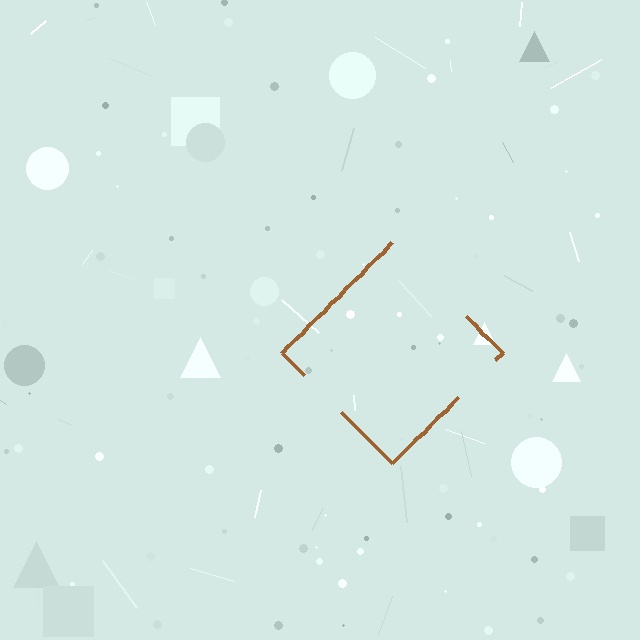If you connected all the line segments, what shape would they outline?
They would outline a diamond.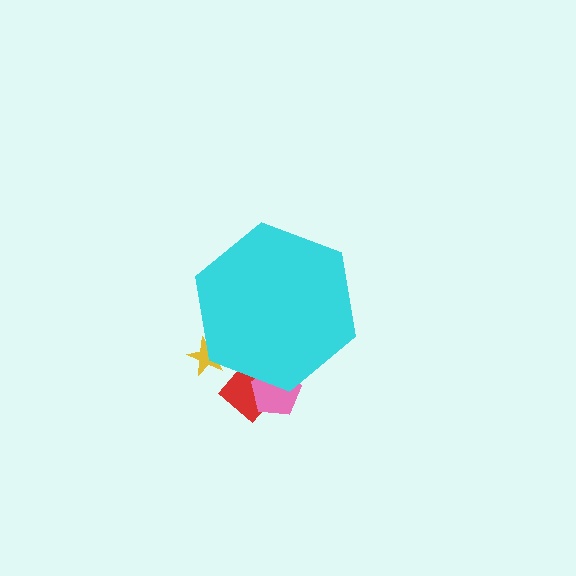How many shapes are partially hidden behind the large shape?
3 shapes are partially hidden.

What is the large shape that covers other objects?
A cyan hexagon.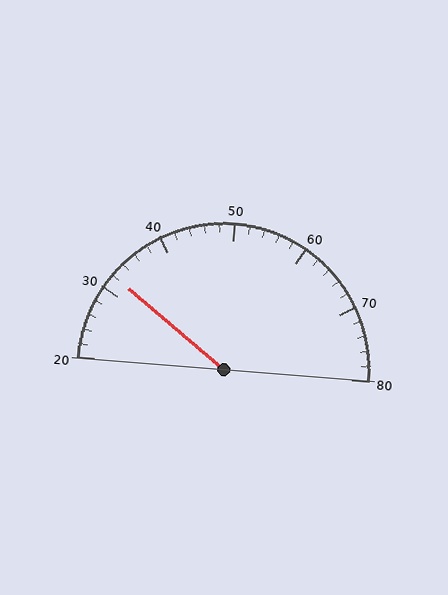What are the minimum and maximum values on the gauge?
The gauge ranges from 20 to 80.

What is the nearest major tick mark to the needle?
The nearest major tick mark is 30.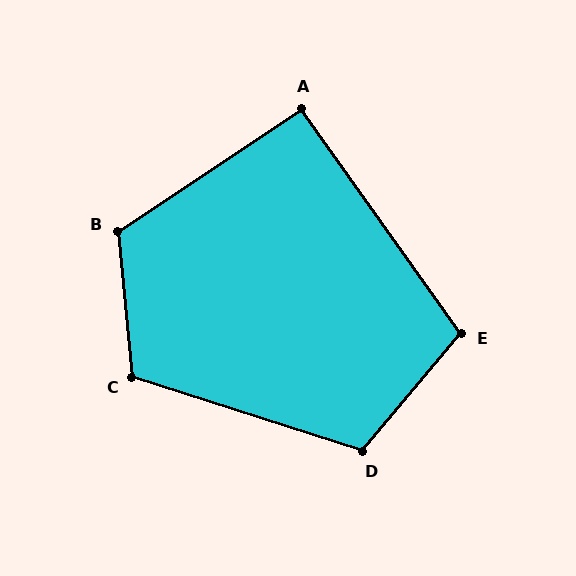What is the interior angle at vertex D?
Approximately 112 degrees (obtuse).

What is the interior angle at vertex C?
Approximately 114 degrees (obtuse).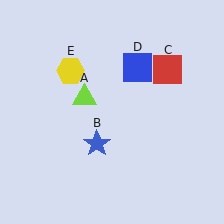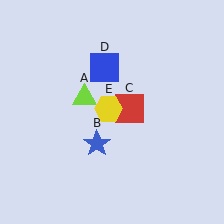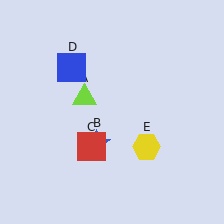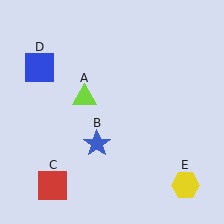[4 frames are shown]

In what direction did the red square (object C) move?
The red square (object C) moved down and to the left.